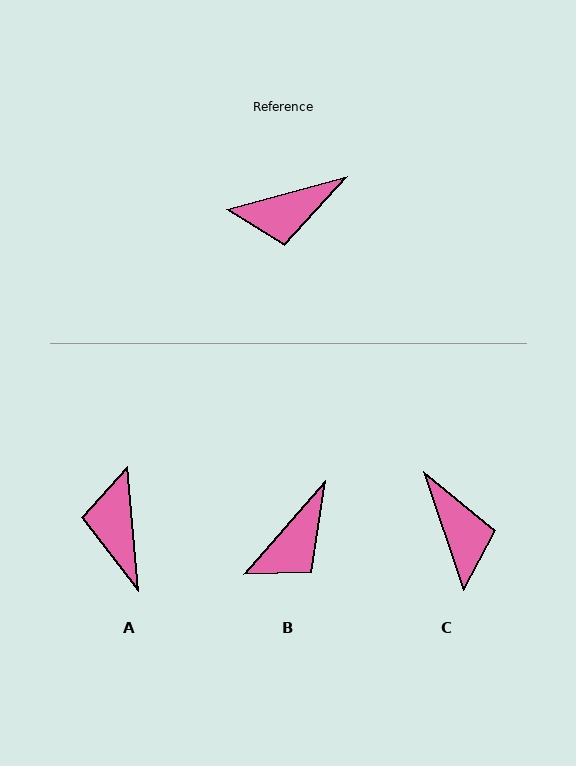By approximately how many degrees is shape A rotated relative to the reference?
Approximately 100 degrees clockwise.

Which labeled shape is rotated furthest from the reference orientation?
A, about 100 degrees away.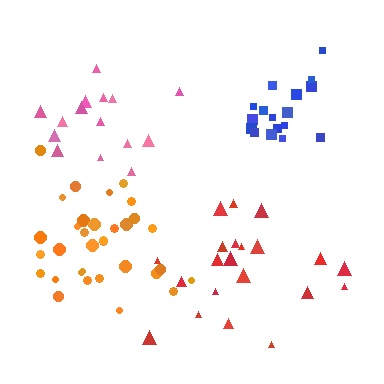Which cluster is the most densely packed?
Orange.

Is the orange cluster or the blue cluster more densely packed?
Orange.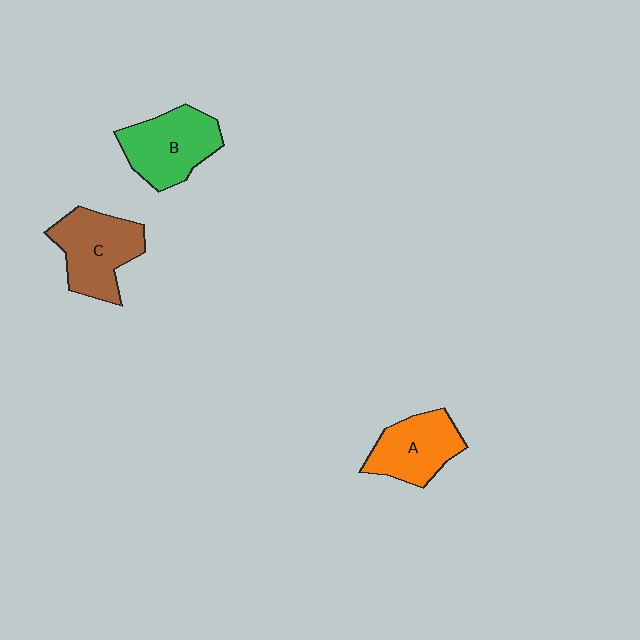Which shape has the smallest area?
Shape A (orange).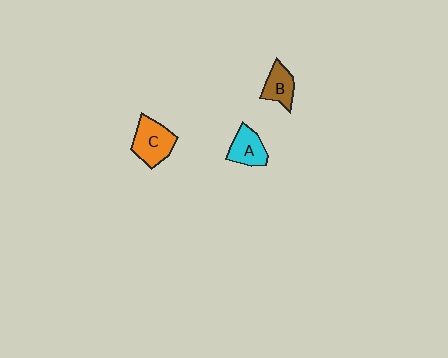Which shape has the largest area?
Shape C (orange).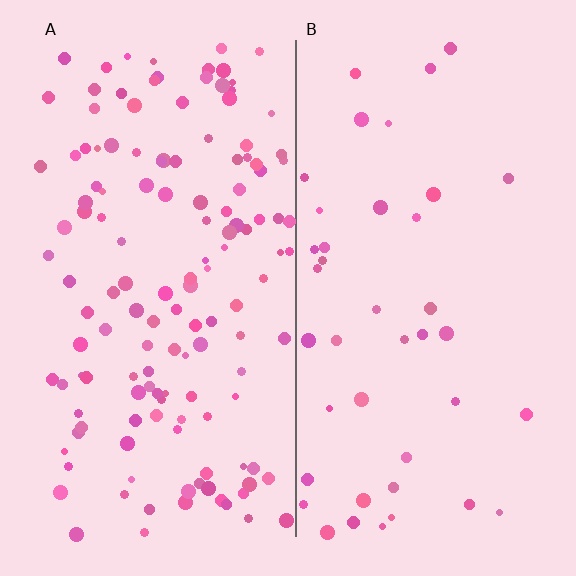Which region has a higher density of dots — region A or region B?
A (the left).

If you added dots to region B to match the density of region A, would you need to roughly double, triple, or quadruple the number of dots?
Approximately triple.